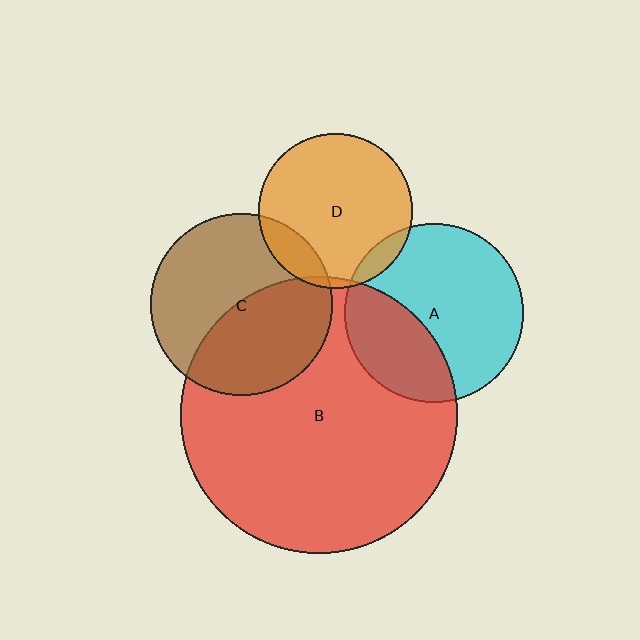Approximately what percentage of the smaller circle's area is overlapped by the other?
Approximately 15%.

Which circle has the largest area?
Circle B (red).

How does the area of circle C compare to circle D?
Approximately 1.4 times.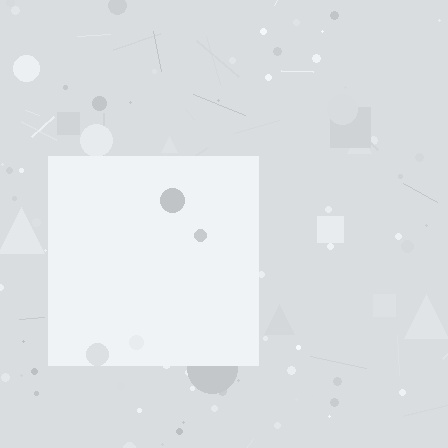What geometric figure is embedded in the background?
A square is embedded in the background.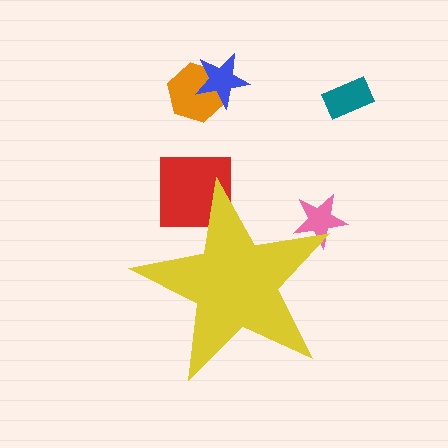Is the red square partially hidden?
Yes, the red square is partially hidden behind the yellow star.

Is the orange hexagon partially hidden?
No, the orange hexagon is fully visible.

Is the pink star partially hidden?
Yes, the pink star is partially hidden behind the yellow star.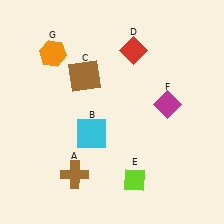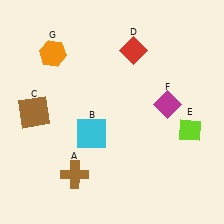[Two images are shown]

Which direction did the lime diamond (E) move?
The lime diamond (E) moved right.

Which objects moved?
The objects that moved are: the brown square (C), the lime diamond (E).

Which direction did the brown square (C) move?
The brown square (C) moved left.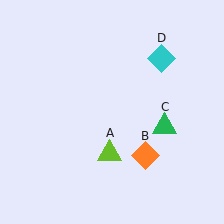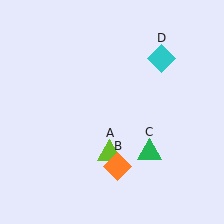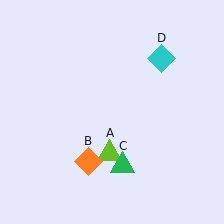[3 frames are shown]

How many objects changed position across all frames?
2 objects changed position: orange diamond (object B), green triangle (object C).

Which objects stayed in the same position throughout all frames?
Lime triangle (object A) and cyan diamond (object D) remained stationary.